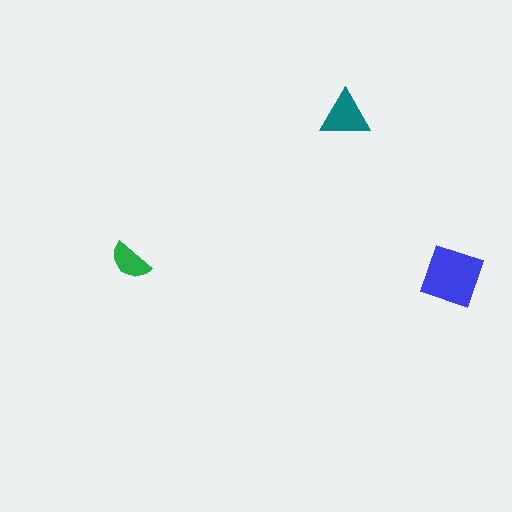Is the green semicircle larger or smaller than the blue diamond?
Smaller.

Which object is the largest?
The blue diamond.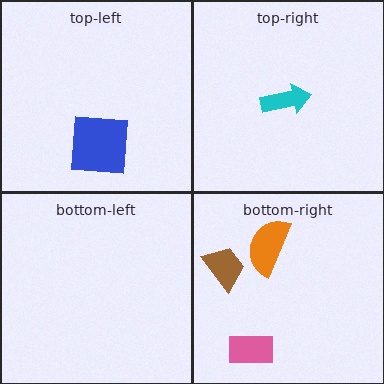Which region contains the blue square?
The top-left region.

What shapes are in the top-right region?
The cyan arrow.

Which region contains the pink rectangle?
The bottom-right region.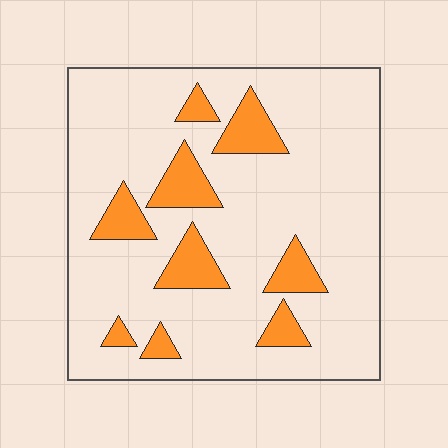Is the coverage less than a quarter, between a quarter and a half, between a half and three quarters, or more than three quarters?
Less than a quarter.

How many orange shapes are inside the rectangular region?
9.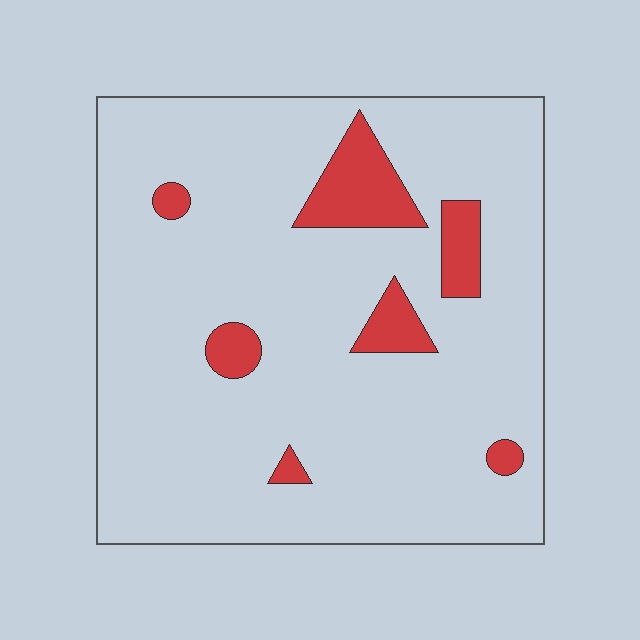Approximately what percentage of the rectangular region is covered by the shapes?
Approximately 10%.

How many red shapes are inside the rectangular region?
7.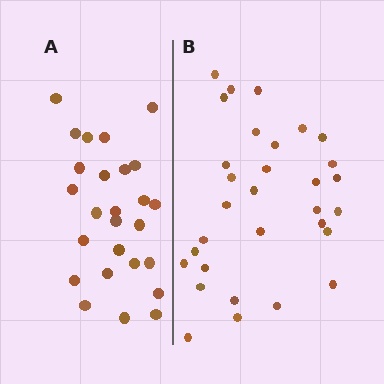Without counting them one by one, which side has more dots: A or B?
Region B (the right region) has more dots.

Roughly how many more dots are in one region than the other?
Region B has about 5 more dots than region A.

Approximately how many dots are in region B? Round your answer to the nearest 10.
About 30 dots. (The exact count is 31, which rounds to 30.)